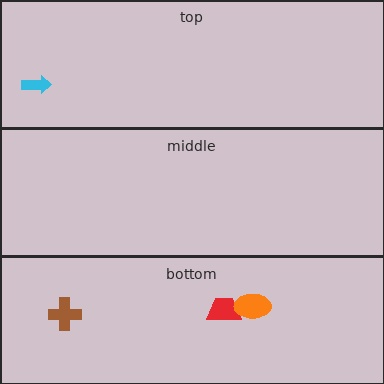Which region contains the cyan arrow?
The top region.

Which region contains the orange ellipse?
The bottom region.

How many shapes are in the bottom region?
3.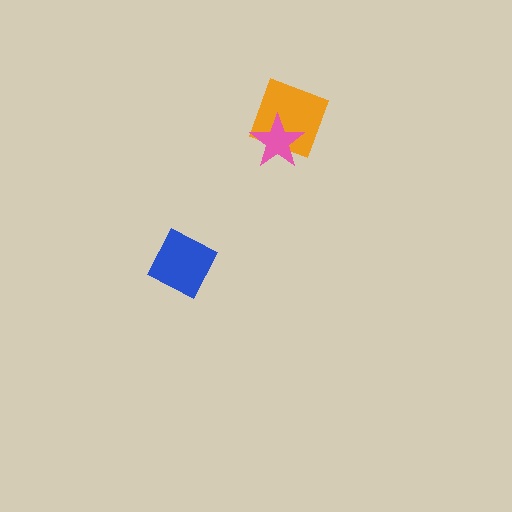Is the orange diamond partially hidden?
Yes, it is partially covered by another shape.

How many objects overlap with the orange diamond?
1 object overlaps with the orange diamond.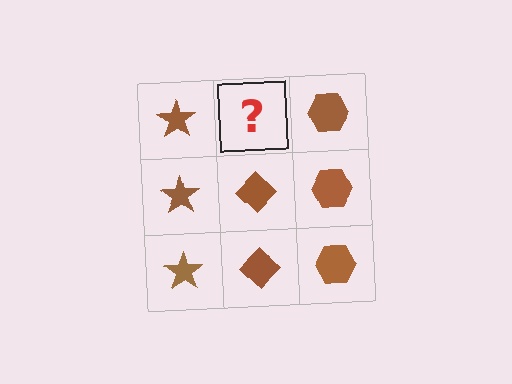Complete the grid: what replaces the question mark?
The question mark should be replaced with a brown diamond.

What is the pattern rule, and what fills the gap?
The rule is that each column has a consistent shape. The gap should be filled with a brown diamond.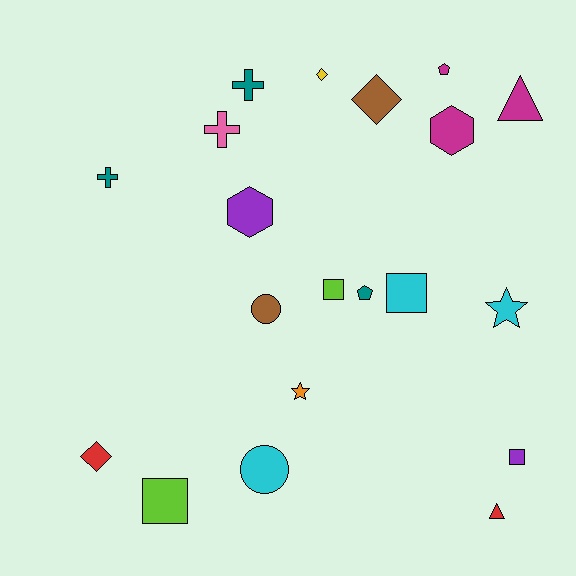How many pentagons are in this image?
There are 2 pentagons.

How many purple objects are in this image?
There are 2 purple objects.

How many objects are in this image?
There are 20 objects.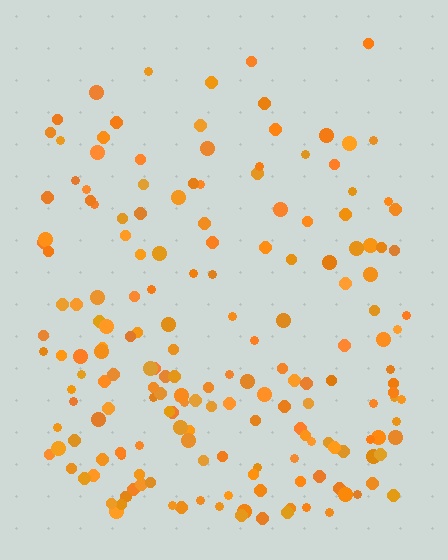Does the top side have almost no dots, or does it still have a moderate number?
Still a moderate number, just noticeably fewer than the bottom.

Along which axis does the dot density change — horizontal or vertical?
Vertical.